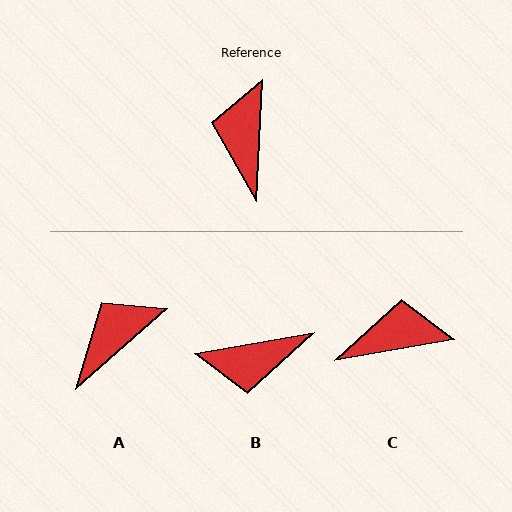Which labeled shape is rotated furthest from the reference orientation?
B, about 102 degrees away.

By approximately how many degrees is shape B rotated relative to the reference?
Approximately 102 degrees counter-clockwise.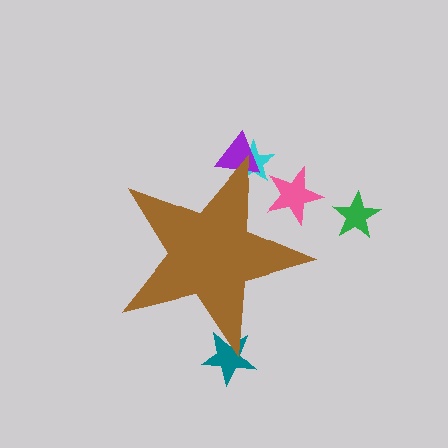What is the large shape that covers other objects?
A brown star.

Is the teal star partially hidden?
Yes, the teal star is partially hidden behind the brown star.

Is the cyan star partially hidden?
Yes, the cyan star is partially hidden behind the brown star.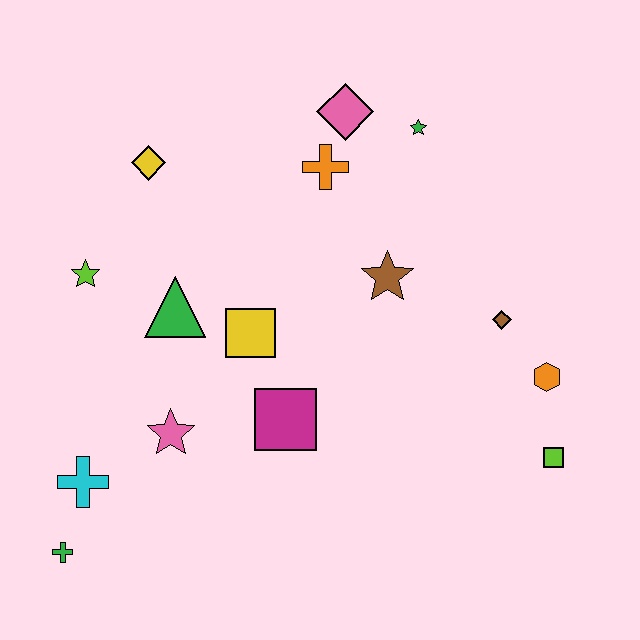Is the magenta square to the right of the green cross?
Yes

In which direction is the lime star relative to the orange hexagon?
The lime star is to the left of the orange hexagon.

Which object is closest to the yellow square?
The green triangle is closest to the yellow square.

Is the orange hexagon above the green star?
No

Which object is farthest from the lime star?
The lime square is farthest from the lime star.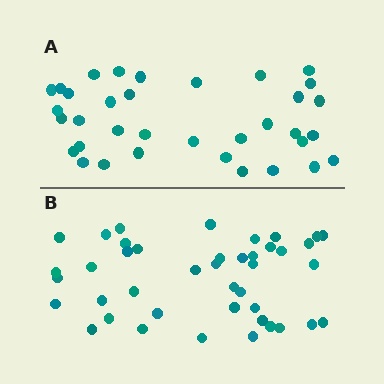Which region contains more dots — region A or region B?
Region B (the bottom region) has more dots.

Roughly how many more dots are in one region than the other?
Region B has roughly 8 or so more dots than region A.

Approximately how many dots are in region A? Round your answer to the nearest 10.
About 40 dots. (The exact count is 35, which rounds to 40.)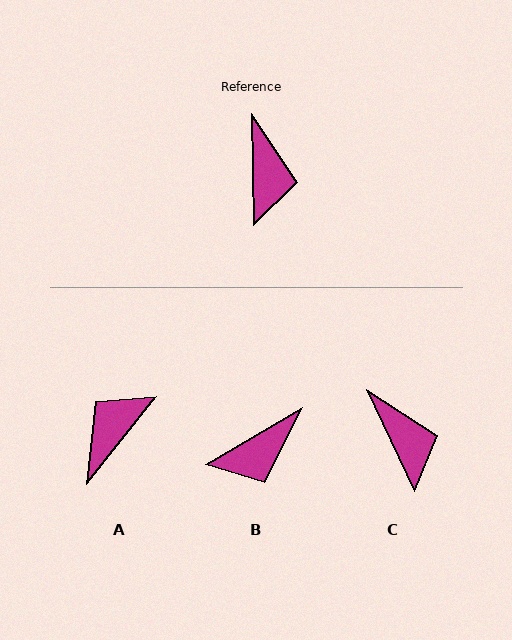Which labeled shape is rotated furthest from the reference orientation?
A, about 141 degrees away.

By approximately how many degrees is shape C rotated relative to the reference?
Approximately 24 degrees counter-clockwise.